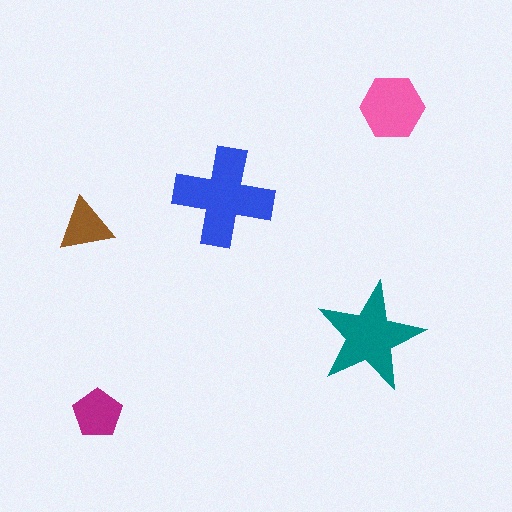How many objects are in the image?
There are 5 objects in the image.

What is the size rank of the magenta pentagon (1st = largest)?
4th.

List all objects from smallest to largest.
The brown triangle, the magenta pentagon, the pink hexagon, the teal star, the blue cross.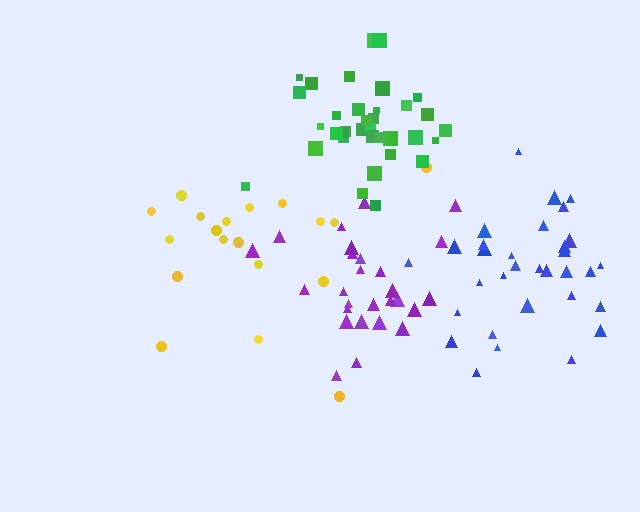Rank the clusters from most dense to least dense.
green, purple, blue, yellow.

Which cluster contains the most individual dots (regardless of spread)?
Green (35).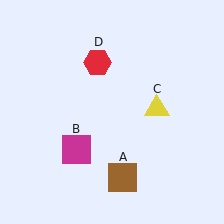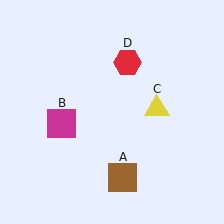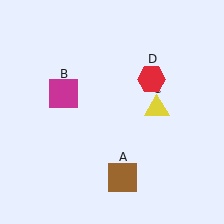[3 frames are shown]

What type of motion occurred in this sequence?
The magenta square (object B), red hexagon (object D) rotated clockwise around the center of the scene.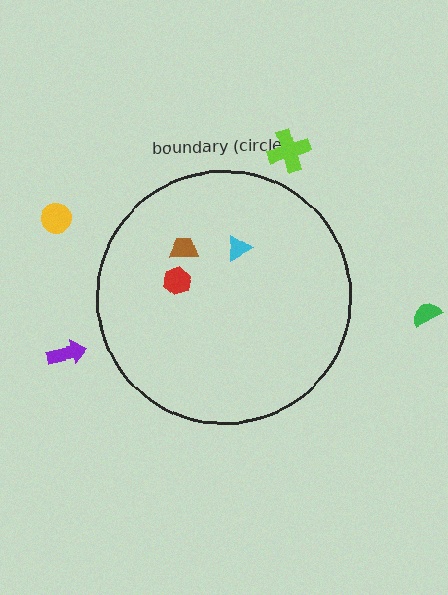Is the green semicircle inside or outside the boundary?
Outside.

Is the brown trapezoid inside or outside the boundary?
Inside.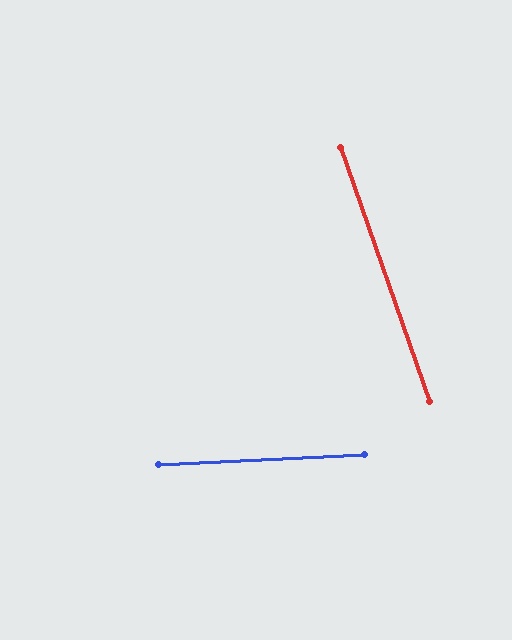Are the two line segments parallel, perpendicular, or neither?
Neither parallel nor perpendicular — they differ by about 73°.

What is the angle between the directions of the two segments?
Approximately 73 degrees.